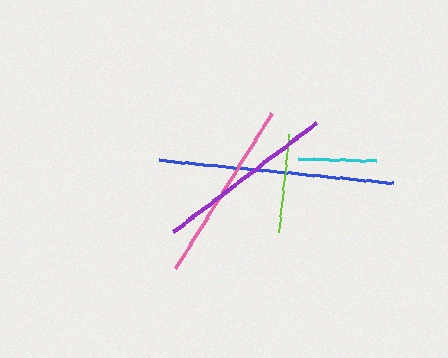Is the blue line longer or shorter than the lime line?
The blue line is longer than the lime line.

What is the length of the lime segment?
The lime segment is approximately 98 pixels long.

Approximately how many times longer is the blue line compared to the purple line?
The blue line is approximately 1.3 times the length of the purple line.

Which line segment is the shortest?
The cyan line is the shortest at approximately 78 pixels.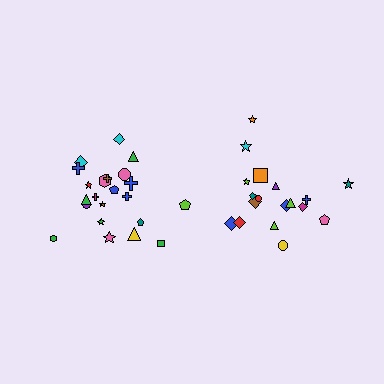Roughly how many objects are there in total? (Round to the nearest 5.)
Roughly 40 objects in total.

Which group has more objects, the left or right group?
The left group.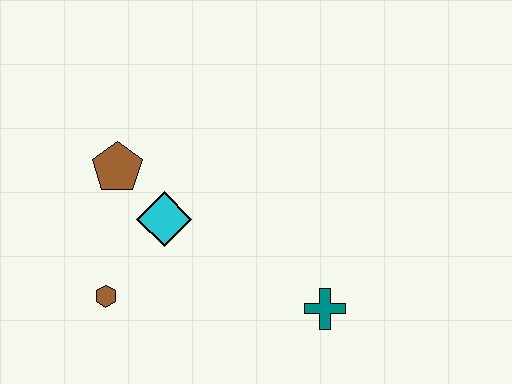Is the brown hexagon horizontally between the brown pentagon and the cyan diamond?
No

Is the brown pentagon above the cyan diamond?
Yes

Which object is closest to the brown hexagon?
The cyan diamond is closest to the brown hexagon.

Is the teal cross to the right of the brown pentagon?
Yes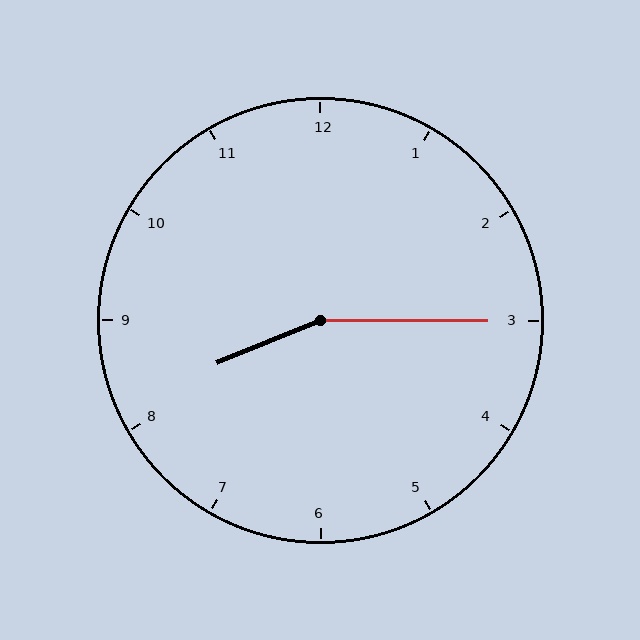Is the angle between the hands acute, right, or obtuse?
It is obtuse.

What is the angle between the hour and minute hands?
Approximately 158 degrees.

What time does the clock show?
8:15.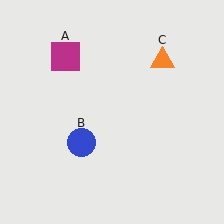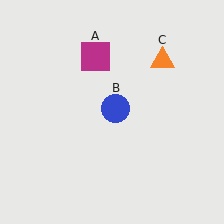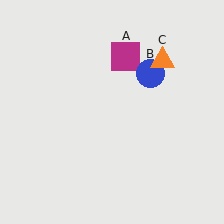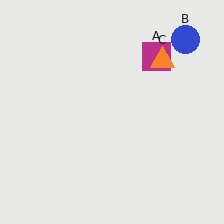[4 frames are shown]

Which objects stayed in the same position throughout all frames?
Orange triangle (object C) remained stationary.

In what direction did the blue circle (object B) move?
The blue circle (object B) moved up and to the right.